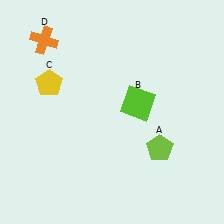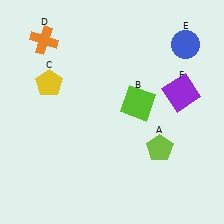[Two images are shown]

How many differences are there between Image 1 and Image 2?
There are 2 differences between the two images.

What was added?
A blue circle (E), a purple square (F) were added in Image 2.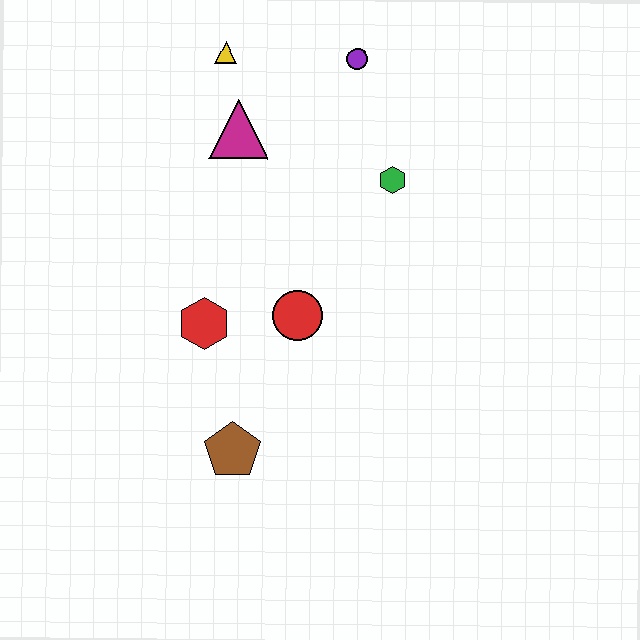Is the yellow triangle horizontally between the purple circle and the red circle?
No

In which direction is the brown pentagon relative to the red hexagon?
The brown pentagon is below the red hexagon.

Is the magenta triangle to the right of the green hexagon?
No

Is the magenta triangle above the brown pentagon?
Yes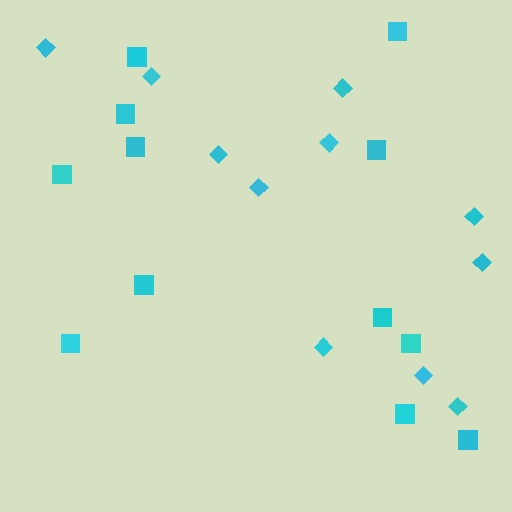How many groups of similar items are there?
There are 2 groups: one group of squares (12) and one group of diamonds (11).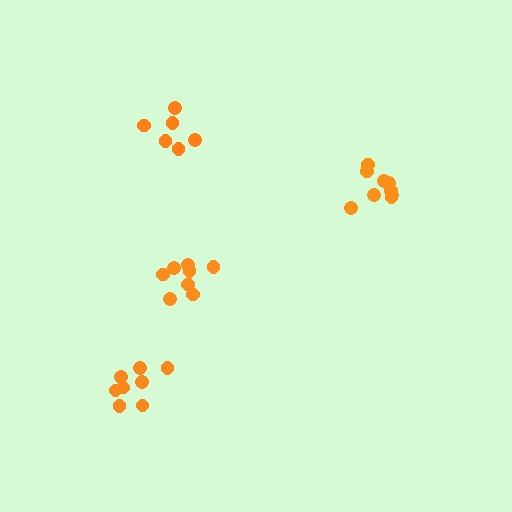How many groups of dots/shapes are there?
There are 4 groups.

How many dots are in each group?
Group 1: 8 dots, Group 2: 10 dots, Group 3: 8 dots, Group 4: 6 dots (32 total).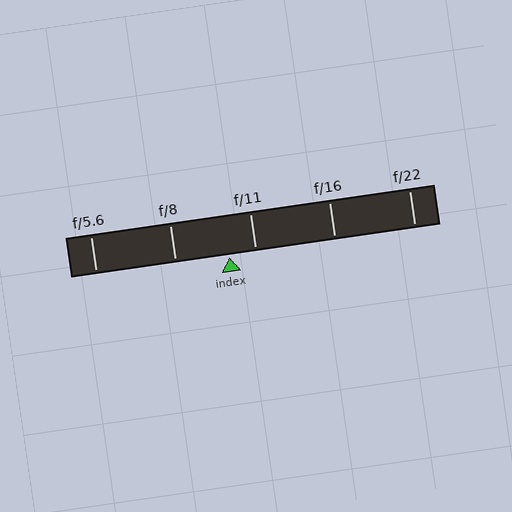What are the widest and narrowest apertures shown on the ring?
The widest aperture shown is f/5.6 and the narrowest is f/22.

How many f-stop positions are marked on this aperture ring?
There are 5 f-stop positions marked.